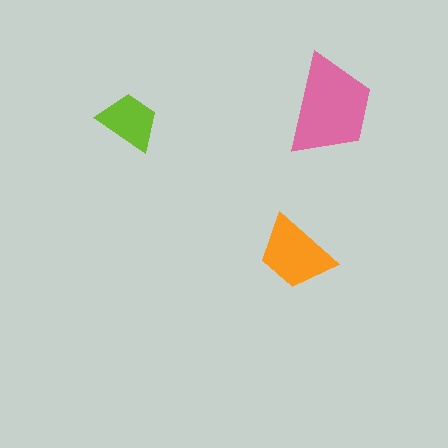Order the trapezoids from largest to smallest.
the pink one, the orange one, the lime one.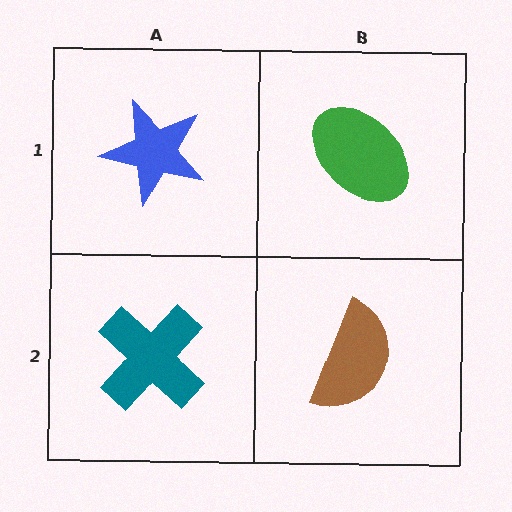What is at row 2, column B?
A brown semicircle.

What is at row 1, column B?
A green ellipse.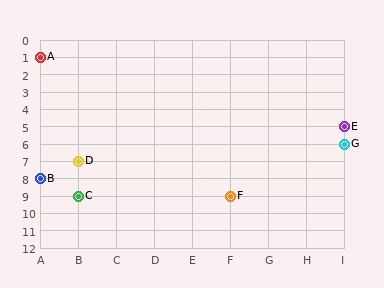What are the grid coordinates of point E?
Point E is at grid coordinates (I, 5).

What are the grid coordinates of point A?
Point A is at grid coordinates (A, 1).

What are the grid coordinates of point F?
Point F is at grid coordinates (F, 9).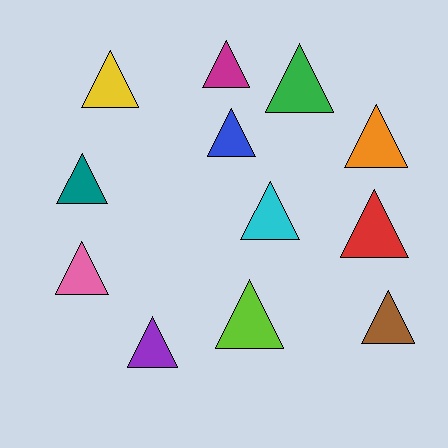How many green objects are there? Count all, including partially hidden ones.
There is 1 green object.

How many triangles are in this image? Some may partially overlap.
There are 12 triangles.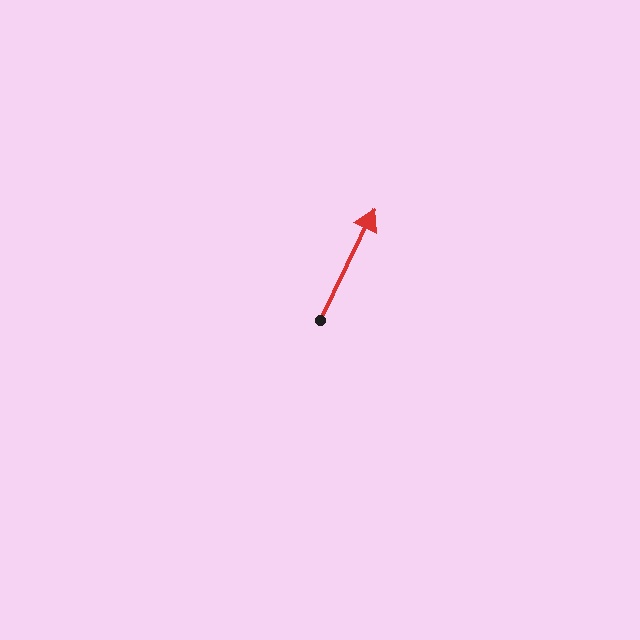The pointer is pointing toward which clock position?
Roughly 1 o'clock.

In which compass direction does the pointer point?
Northeast.